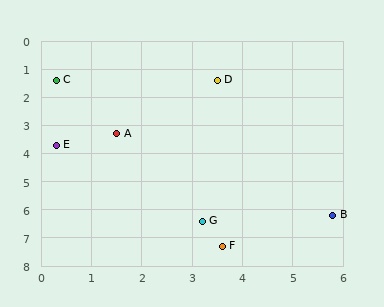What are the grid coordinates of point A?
Point A is at approximately (1.5, 3.3).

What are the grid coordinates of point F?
Point F is at approximately (3.6, 7.3).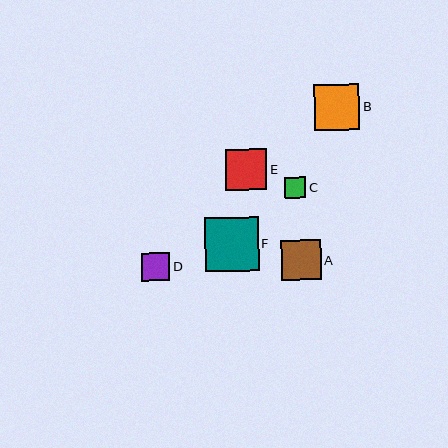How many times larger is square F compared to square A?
Square F is approximately 1.4 times the size of square A.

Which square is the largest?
Square F is the largest with a size of approximately 54 pixels.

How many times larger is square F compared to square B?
Square F is approximately 1.2 times the size of square B.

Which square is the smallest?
Square C is the smallest with a size of approximately 21 pixels.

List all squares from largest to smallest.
From largest to smallest: F, B, E, A, D, C.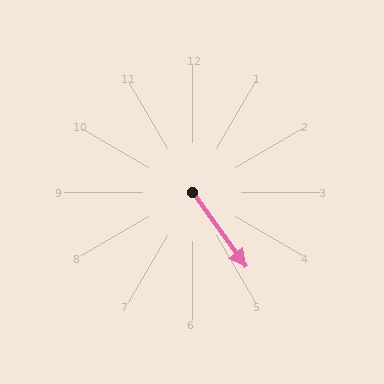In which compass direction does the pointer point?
Southeast.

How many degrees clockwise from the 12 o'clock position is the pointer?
Approximately 145 degrees.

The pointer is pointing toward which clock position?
Roughly 5 o'clock.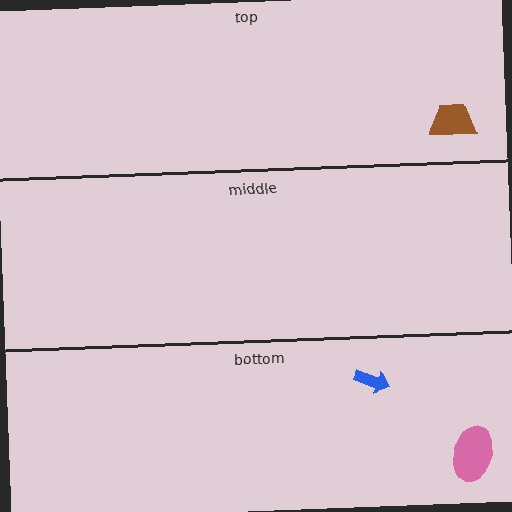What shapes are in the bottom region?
The blue arrow, the pink ellipse.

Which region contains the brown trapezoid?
The top region.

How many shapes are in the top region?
1.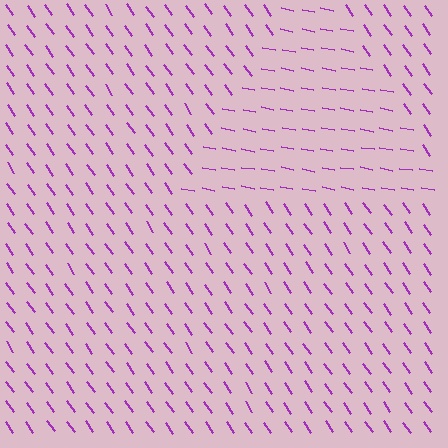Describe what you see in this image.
The image is filled with small purple line segments. A triangle region in the image has lines oriented differently from the surrounding lines, creating a visible texture boundary.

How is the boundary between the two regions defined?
The boundary is defined purely by a change in line orientation (approximately 45 degrees difference). All lines are the same color and thickness.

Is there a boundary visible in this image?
Yes, there is a texture boundary formed by a change in line orientation.